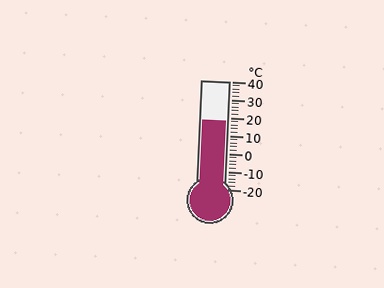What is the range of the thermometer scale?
The thermometer scale ranges from -20°C to 40°C.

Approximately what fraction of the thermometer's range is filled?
The thermometer is filled to approximately 65% of its range.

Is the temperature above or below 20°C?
The temperature is below 20°C.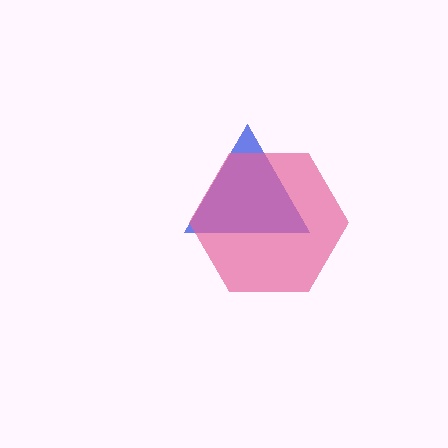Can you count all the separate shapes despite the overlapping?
Yes, there are 2 separate shapes.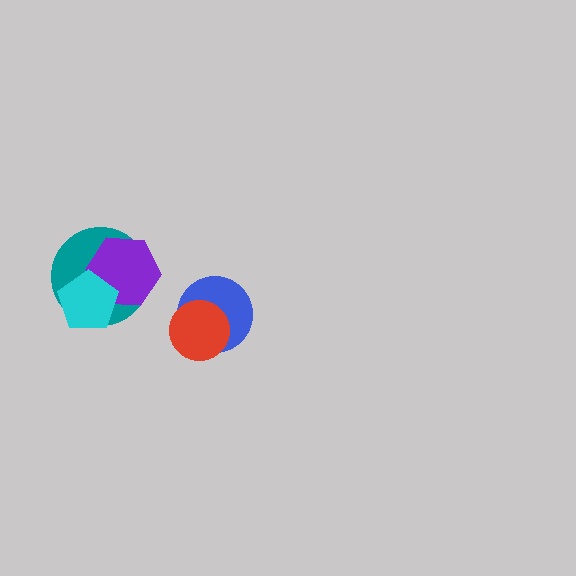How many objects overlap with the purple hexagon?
2 objects overlap with the purple hexagon.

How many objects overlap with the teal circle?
2 objects overlap with the teal circle.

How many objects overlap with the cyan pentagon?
2 objects overlap with the cyan pentagon.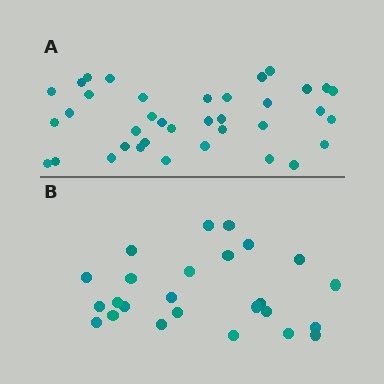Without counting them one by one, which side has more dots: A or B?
Region A (the top region) has more dots.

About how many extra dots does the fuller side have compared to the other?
Region A has roughly 12 or so more dots than region B.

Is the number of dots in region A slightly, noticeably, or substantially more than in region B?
Region A has substantially more. The ratio is roughly 1.5 to 1.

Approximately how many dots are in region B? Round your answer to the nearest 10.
About 20 dots. (The exact count is 25, which rounds to 20.)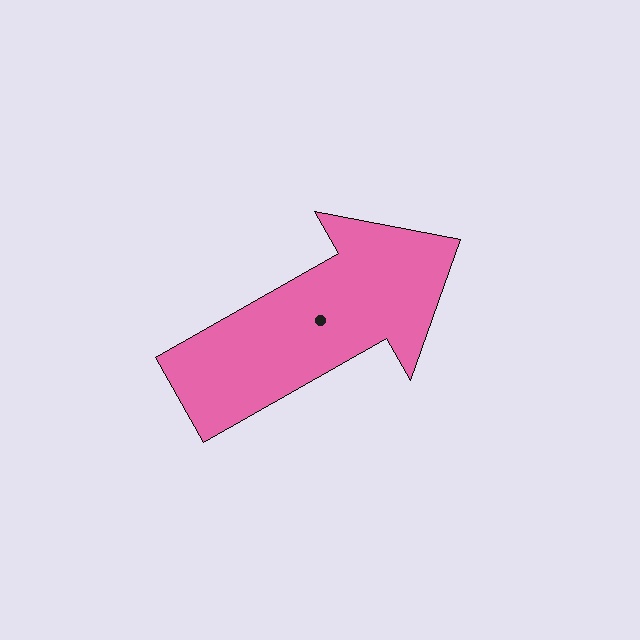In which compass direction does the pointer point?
Northeast.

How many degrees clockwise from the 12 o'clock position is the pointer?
Approximately 60 degrees.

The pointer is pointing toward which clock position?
Roughly 2 o'clock.